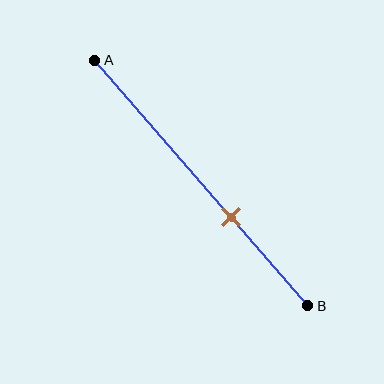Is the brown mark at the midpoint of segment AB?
No, the mark is at about 65% from A, not at the 50% midpoint.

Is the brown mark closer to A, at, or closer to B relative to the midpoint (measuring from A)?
The brown mark is closer to point B than the midpoint of segment AB.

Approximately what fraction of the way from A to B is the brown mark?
The brown mark is approximately 65% of the way from A to B.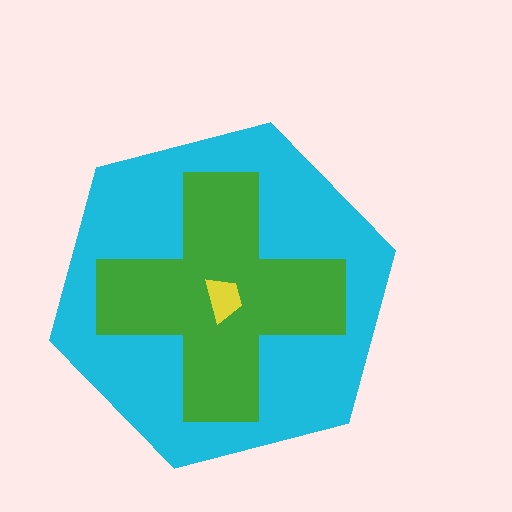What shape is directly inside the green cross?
The yellow trapezoid.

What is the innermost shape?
The yellow trapezoid.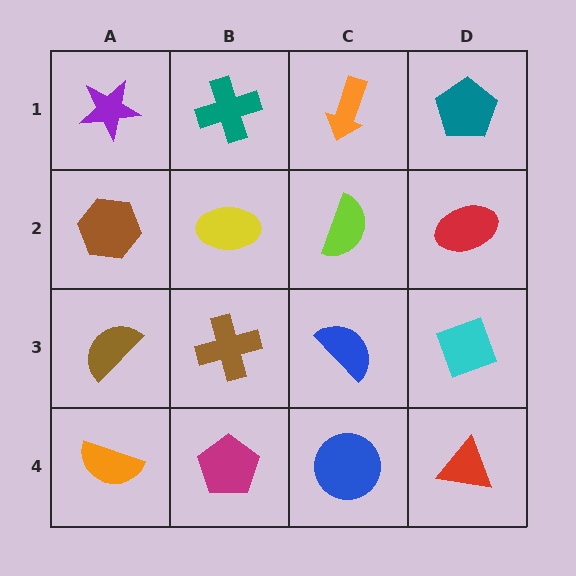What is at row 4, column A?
An orange semicircle.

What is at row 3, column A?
A brown semicircle.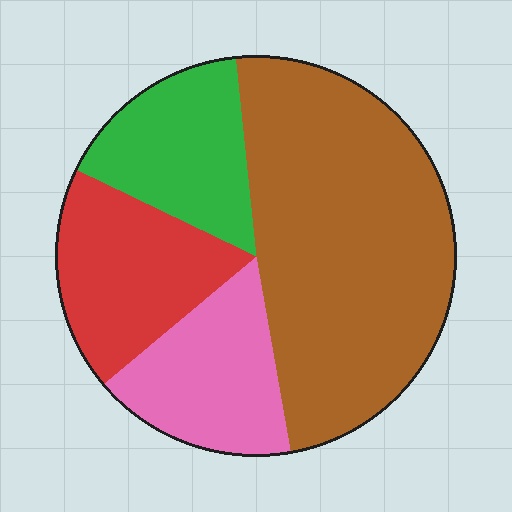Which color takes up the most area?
Brown, at roughly 50%.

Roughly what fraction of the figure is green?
Green covers 16% of the figure.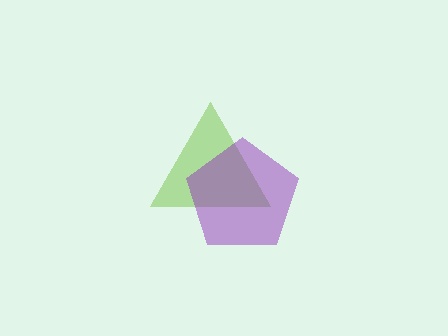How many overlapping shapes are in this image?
There are 2 overlapping shapes in the image.